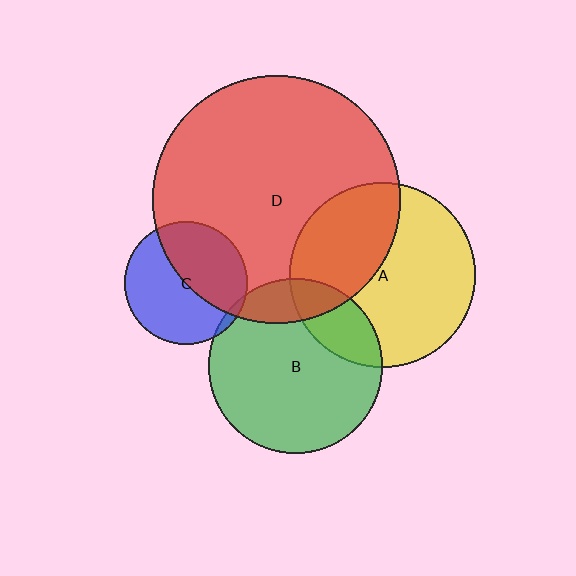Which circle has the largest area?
Circle D (red).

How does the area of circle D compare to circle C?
Approximately 4.1 times.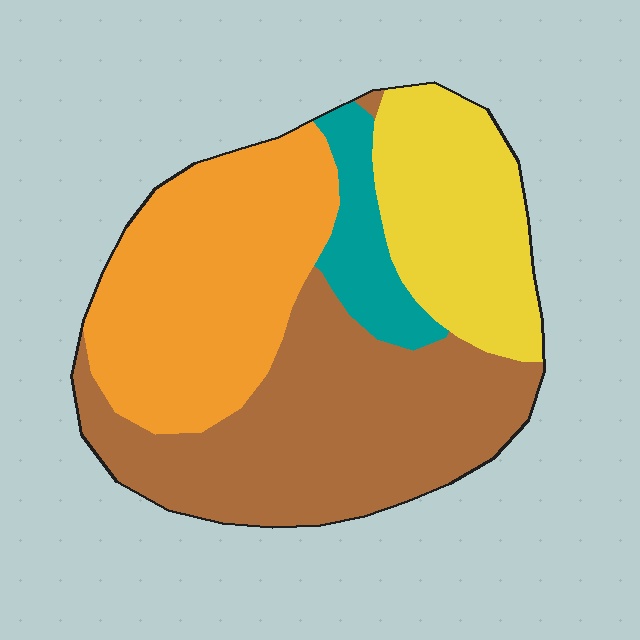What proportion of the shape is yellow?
Yellow covers roughly 20% of the shape.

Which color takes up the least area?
Teal, at roughly 10%.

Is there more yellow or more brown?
Brown.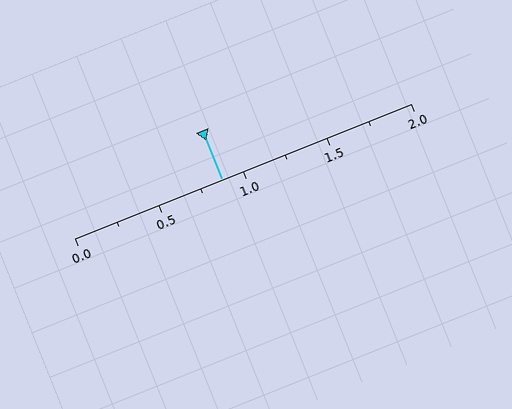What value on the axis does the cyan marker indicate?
The marker indicates approximately 0.88.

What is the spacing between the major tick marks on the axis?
The major ticks are spaced 0.5 apart.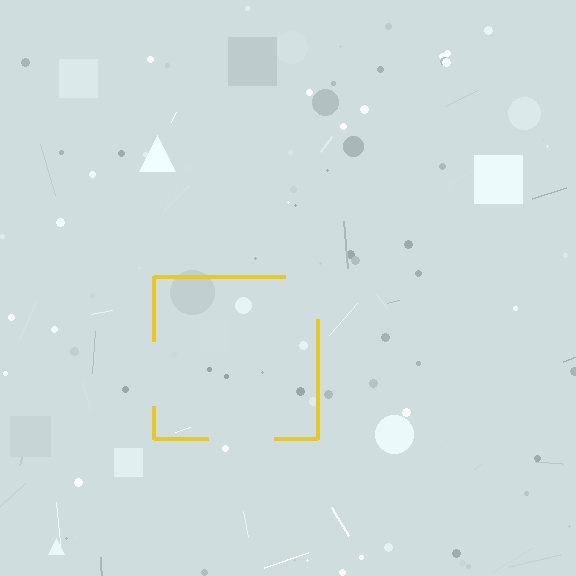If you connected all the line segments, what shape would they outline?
They would outline a square.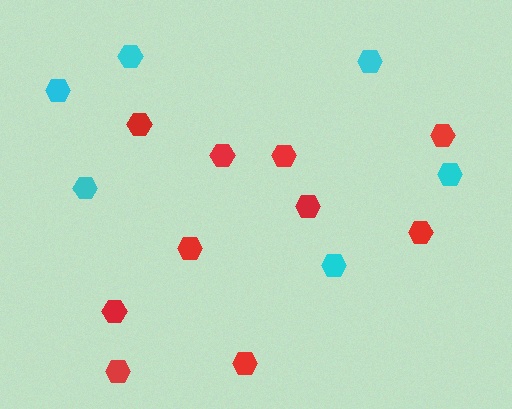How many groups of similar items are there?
There are 2 groups: one group of cyan hexagons (6) and one group of red hexagons (10).